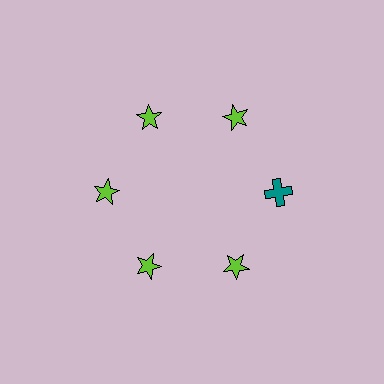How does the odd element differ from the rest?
It differs in both color (teal instead of lime) and shape (cross instead of star).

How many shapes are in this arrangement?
There are 6 shapes arranged in a ring pattern.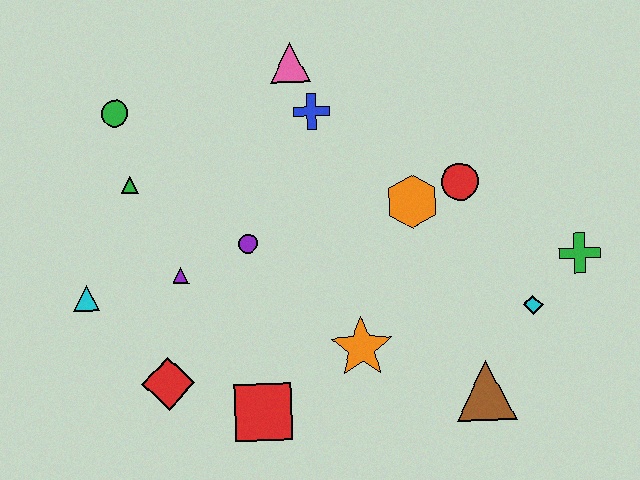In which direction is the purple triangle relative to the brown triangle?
The purple triangle is to the left of the brown triangle.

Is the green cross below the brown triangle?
No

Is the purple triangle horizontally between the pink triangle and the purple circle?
No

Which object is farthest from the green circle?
The green cross is farthest from the green circle.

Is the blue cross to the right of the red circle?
No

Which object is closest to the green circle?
The green triangle is closest to the green circle.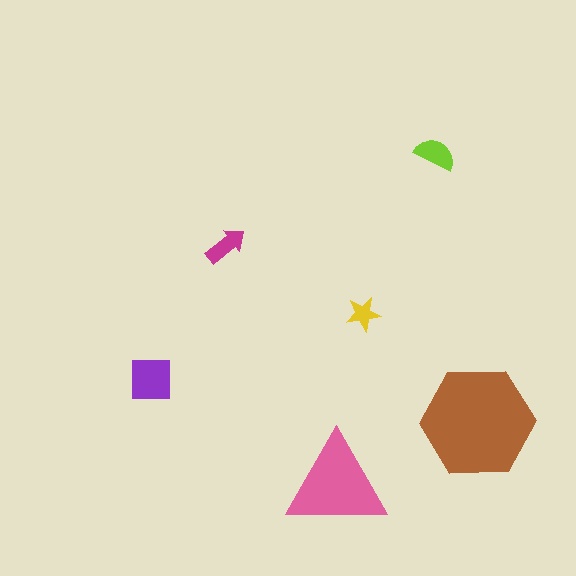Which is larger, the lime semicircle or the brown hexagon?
The brown hexagon.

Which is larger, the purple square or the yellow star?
The purple square.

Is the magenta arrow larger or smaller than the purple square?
Smaller.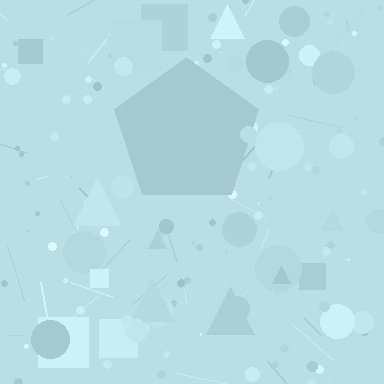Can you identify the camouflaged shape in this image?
The camouflaged shape is a pentagon.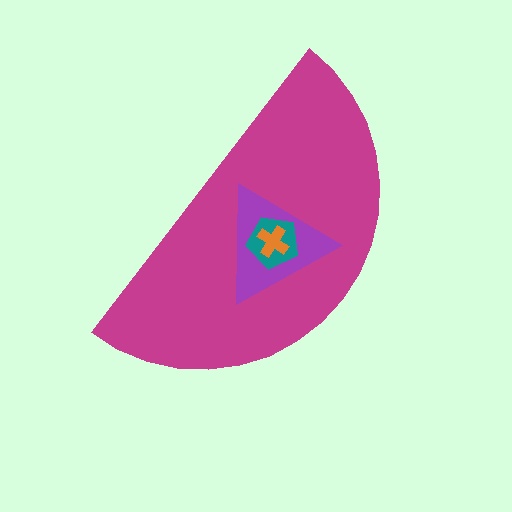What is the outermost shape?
The magenta semicircle.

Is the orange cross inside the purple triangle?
Yes.